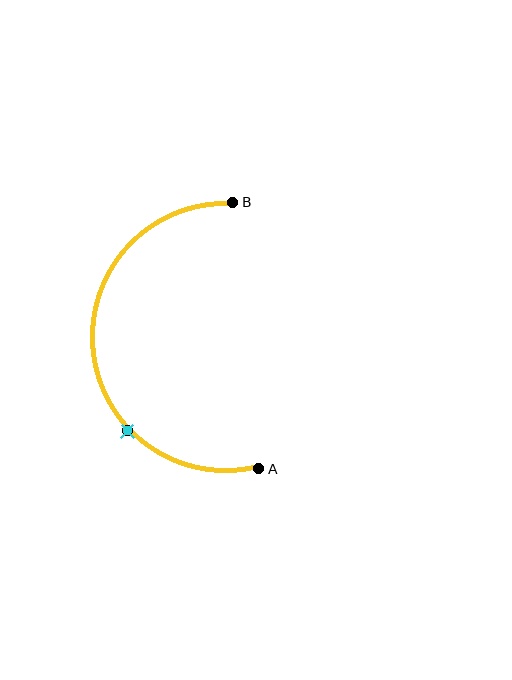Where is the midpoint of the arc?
The arc midpoint is the point on the curve farthest from the straight line joining A and B. It sits to the left of that line.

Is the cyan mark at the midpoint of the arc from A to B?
No. The cyan mark lies on the arc but is closer to endpoint A. The arc midpoint would be at the point on the curve equidistant along the arc from both A and B.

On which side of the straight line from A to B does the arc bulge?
The arc bulges to the left of the straight line connecting A and B.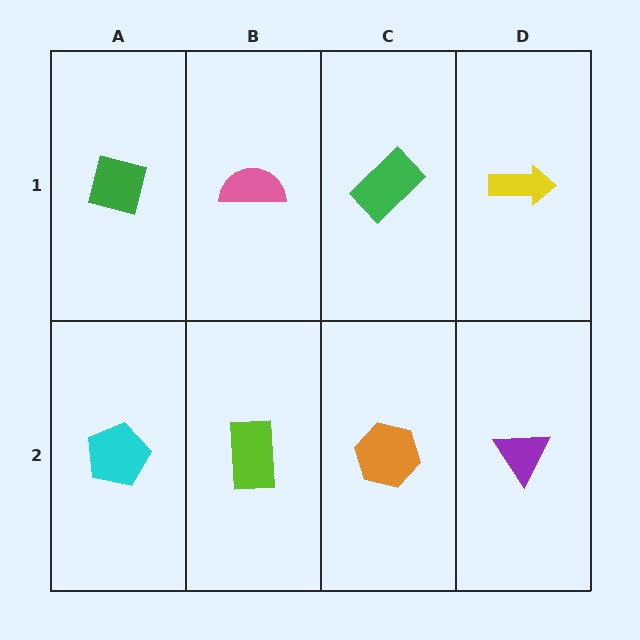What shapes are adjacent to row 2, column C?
A green rectangle (row 1, column C), a lime rectangle (row 2, column B), a purple triangle (row 2, column D).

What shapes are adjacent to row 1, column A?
A cyan pentagon (row 2, column A), a pink semicircle (row 1, column B).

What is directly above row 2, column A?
A green square.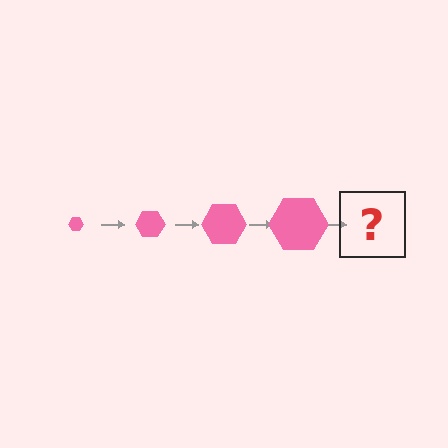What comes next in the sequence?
The next element should be a pink hexagon, larger than the previous one.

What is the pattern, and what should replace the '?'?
The pattern is that the hexagon gets progressively larger each step. The '?' should be a pink hexagon, larger than the previous one.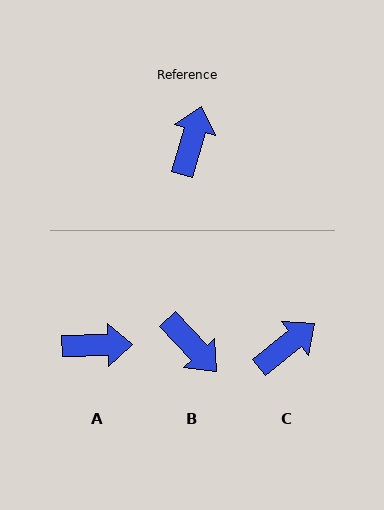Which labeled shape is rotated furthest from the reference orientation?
B, about 121 degrees away.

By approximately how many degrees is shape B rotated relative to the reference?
Approximately 121 degrees clockwise.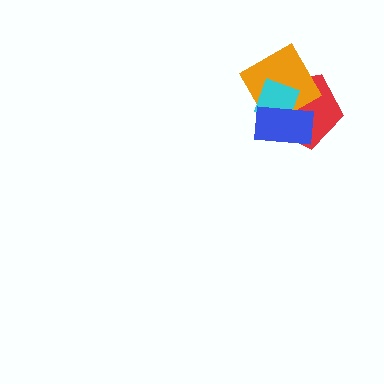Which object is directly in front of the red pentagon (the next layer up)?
The orange square is directly in front of the red pentagon.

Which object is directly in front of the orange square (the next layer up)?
The cyan diamond is directly in front of the orange square.